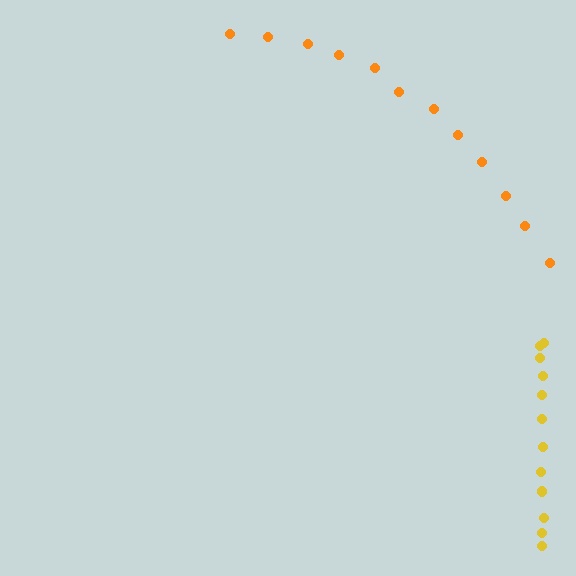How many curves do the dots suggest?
There are 2 distinct paths.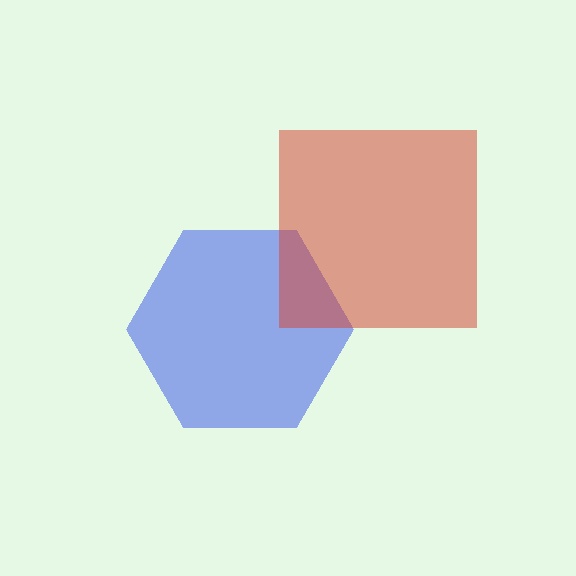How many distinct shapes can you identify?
There are 2 distinct shapes: a blue hexagon, a red square.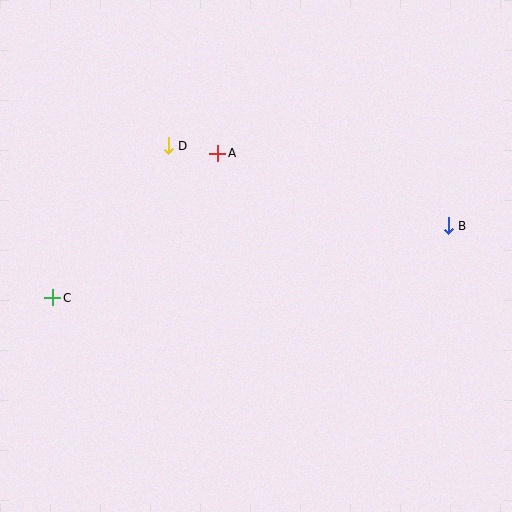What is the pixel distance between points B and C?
The distance between B and C is 402 pixels.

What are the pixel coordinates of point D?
Point D is at (168, 146).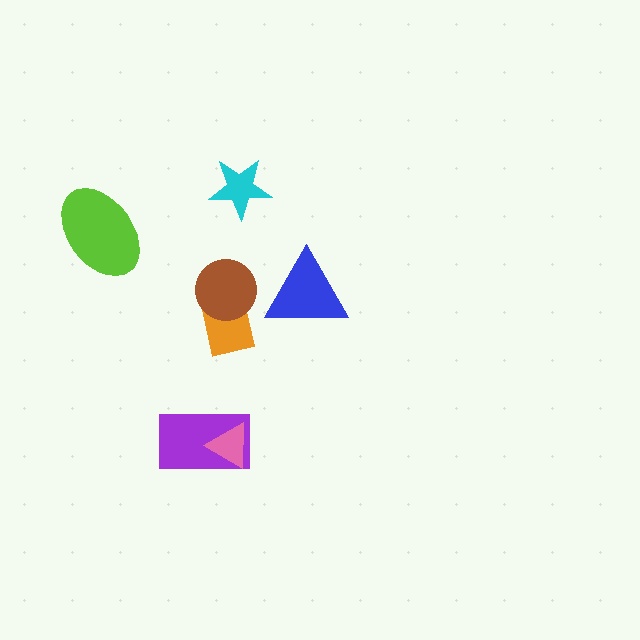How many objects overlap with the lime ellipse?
0 objects overlap with the lime ellipse.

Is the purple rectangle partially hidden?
Yes, it is partially covered by another shape.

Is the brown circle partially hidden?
No, no other shape covers it.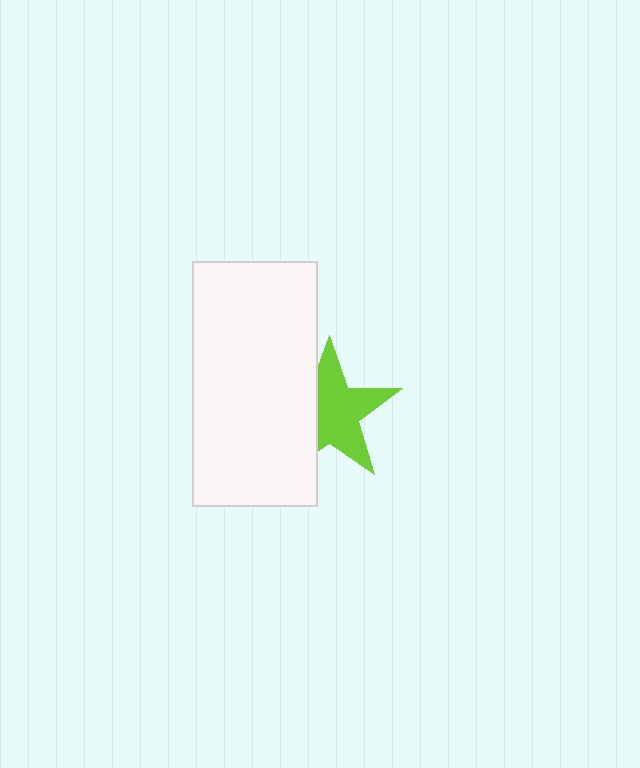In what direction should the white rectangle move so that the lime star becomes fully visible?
The white rectangle should move left. That is the shortest direction to clear the overlap and leave the lime star fully visible.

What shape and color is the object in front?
The object in front is a white rectangle.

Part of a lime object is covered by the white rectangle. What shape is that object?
It is a star.